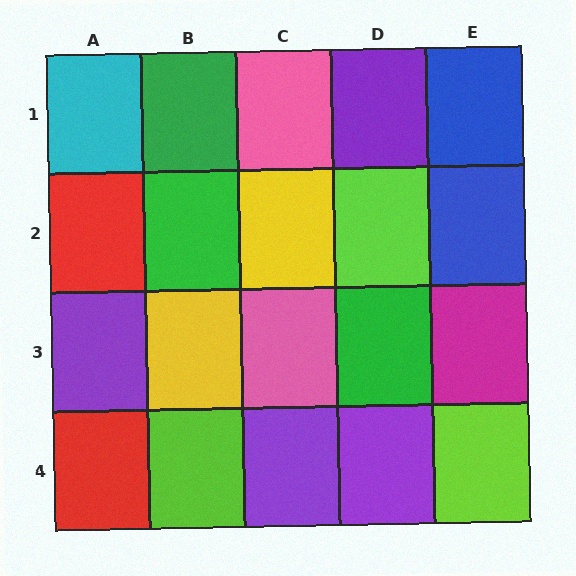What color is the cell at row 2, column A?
Red.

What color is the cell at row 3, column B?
Yellow.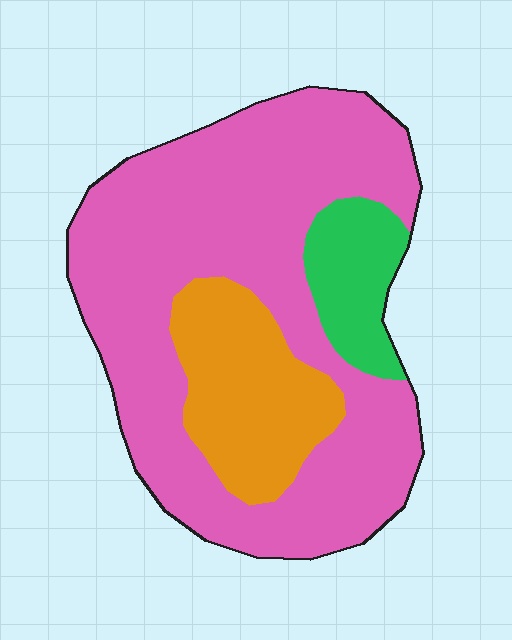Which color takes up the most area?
Pink, at roughly 70%.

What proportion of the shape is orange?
Orange takes up about one fifth (1/5) of the shape.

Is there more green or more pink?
Pink.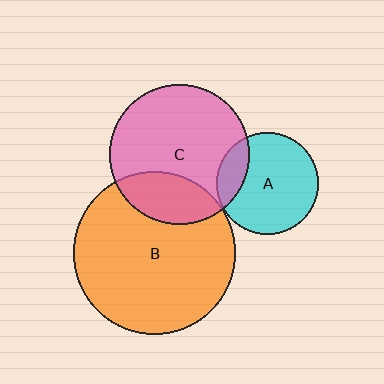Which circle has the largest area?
Circle B (orange).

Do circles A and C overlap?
Yes.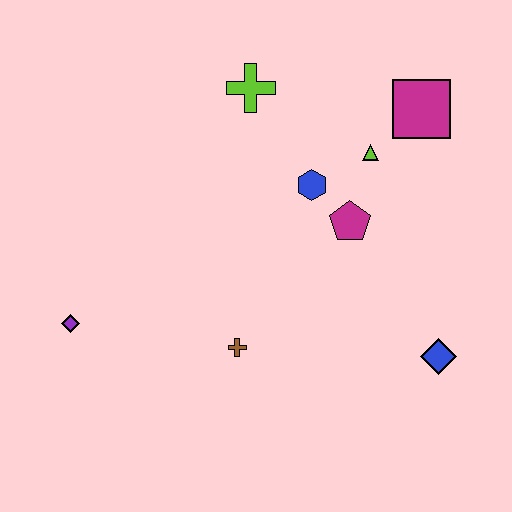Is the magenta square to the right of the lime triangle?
Yes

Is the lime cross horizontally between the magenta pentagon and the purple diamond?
Yes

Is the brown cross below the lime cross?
Yes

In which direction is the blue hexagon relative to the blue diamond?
The blue hexagon is above the blue diamond.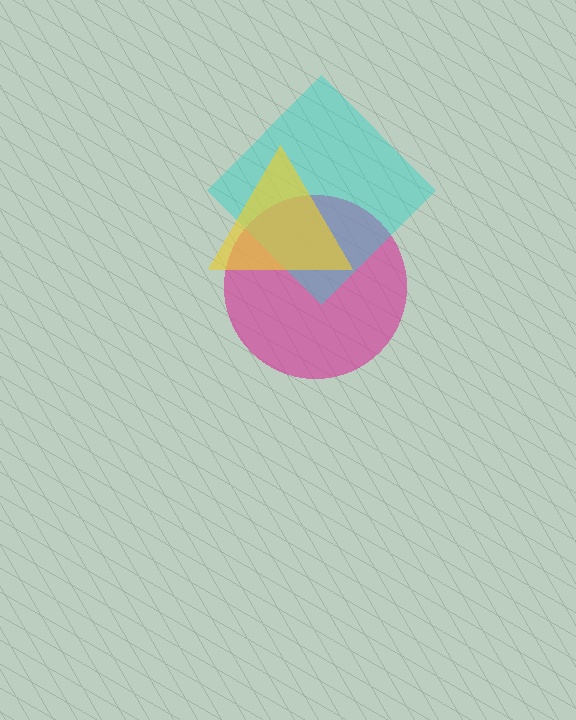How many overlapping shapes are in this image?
There are 3 overlapping shapes in the image.